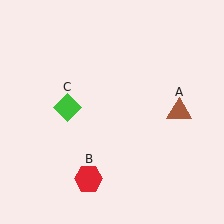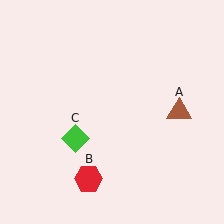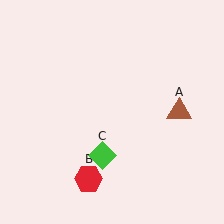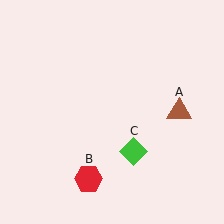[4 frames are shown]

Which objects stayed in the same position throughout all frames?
Brown triangle (object A) and red hexagon (object B) remained stationary.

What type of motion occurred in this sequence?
The green diamond (object C) rotated counterclockwise around the center of the scene.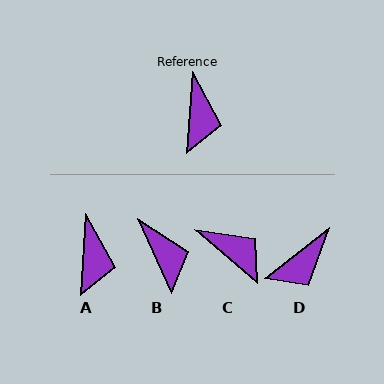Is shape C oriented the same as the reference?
No, it is off by about 54 degrees.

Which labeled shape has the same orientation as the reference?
A.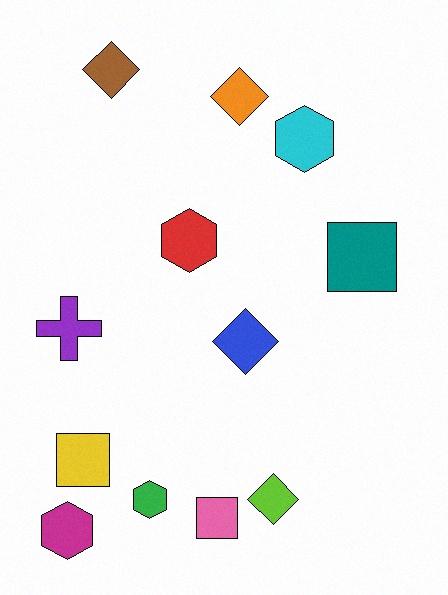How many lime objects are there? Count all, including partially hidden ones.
There is 1 lime object.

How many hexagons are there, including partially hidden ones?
There are 4 hexagons.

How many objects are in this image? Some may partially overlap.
There are 12 objects.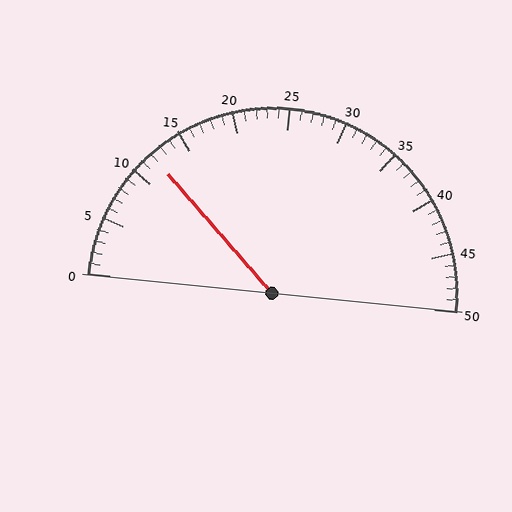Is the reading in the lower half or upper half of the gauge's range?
The reading is in the lower half of the range (0 to 50).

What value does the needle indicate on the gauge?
The needle indicates approximately 12.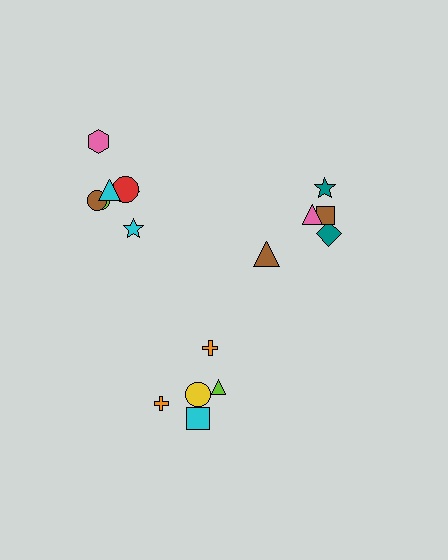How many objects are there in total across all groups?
There are 17 objects.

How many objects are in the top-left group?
There are 7 objects.